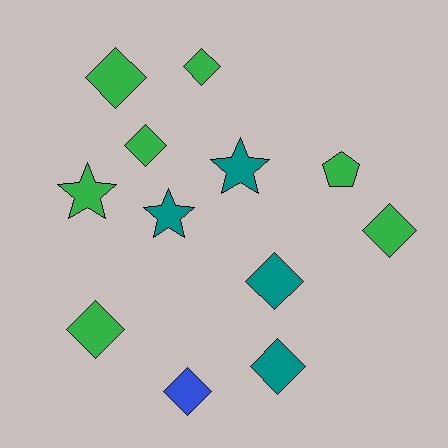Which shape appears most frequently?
Diamond, with 8 objects.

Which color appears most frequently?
Green, with 7 objects.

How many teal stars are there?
There are 2 teal stars.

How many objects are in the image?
There are 12 objects.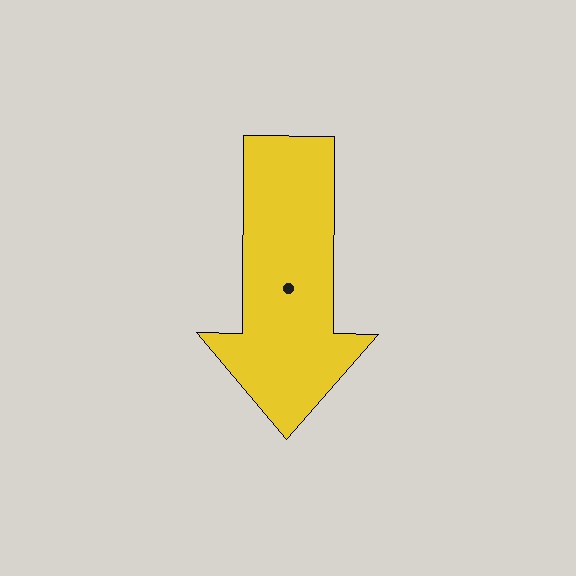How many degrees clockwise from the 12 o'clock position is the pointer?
Approximately 180 degrees.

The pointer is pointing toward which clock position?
Roughly 6 o'clock.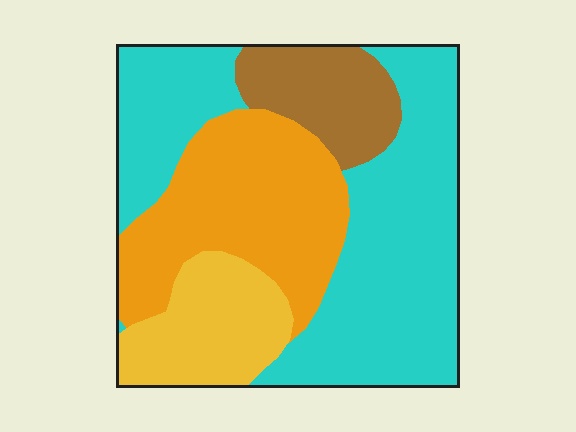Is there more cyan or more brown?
Cyan.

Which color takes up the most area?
Cyan, at roughly 45%.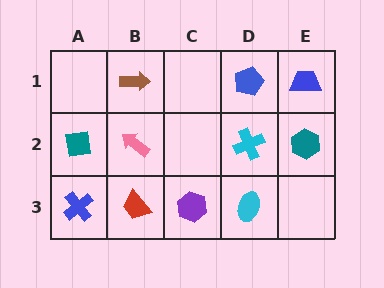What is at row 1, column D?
A blue pentagon.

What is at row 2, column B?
A pink arrow.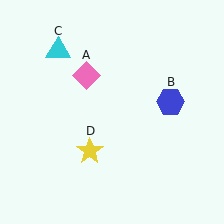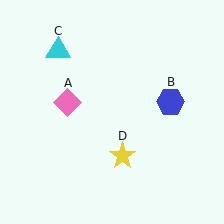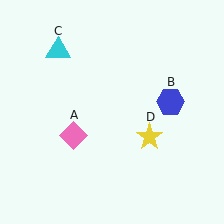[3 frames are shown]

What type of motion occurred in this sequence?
The pink diamond (object A), yellow star (object D) rotated counterclockwise around the center of the scene.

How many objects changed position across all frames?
2 objects changed position: pink diamond (object A), yellow star (object D).